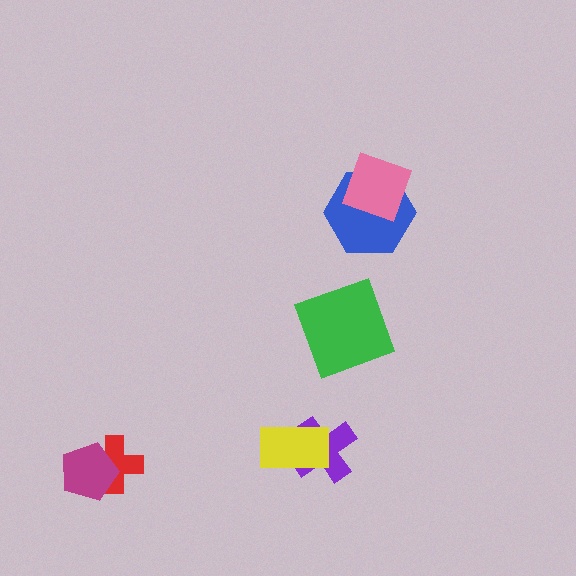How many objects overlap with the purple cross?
1 object overlaps with the purple cross.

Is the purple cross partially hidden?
Yes, it is partially covered by another shape.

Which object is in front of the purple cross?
The yellow rectangle is in front of the purple cross.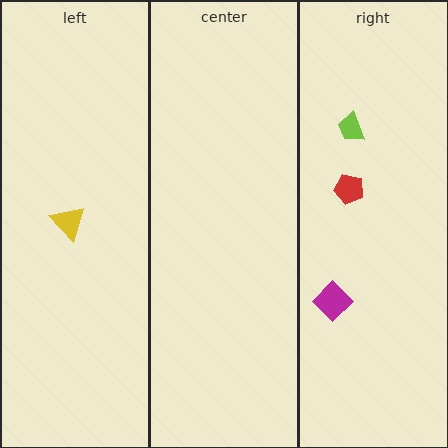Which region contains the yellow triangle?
The left region.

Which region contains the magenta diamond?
The right region.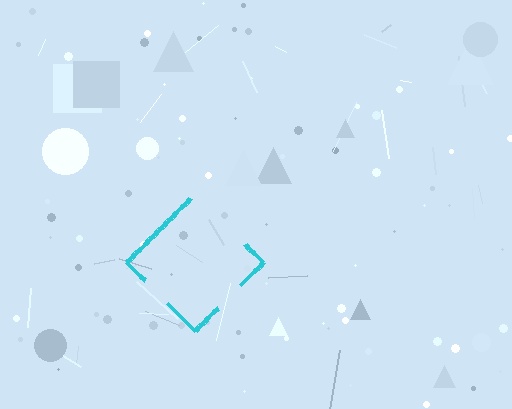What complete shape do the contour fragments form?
The contour fragments form a diamond.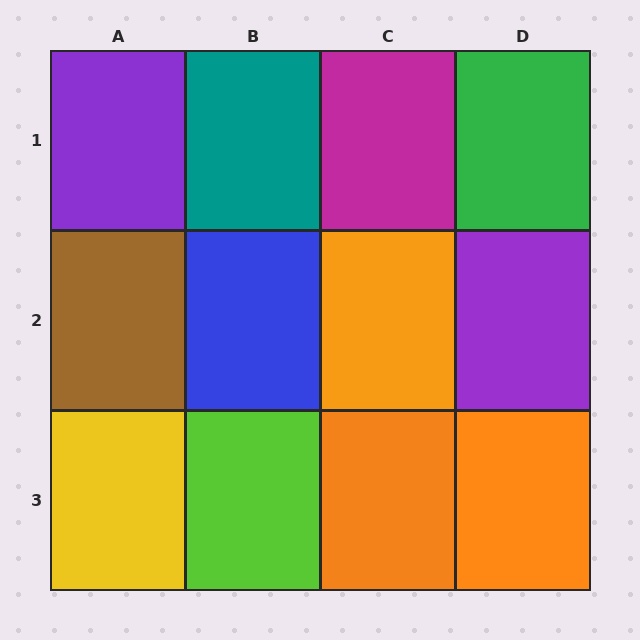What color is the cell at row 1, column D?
Green.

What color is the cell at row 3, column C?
Orange.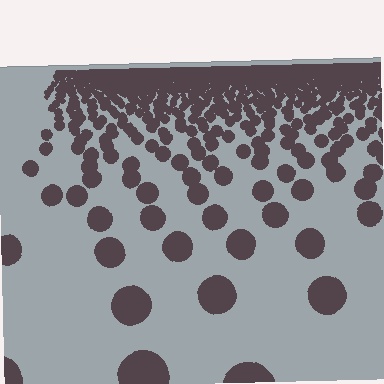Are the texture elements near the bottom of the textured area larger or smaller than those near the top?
Larger. Near the bottom, elements are closer to the viewer and appear at a bigger on-screen size.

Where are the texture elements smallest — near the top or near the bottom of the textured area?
Near the top.